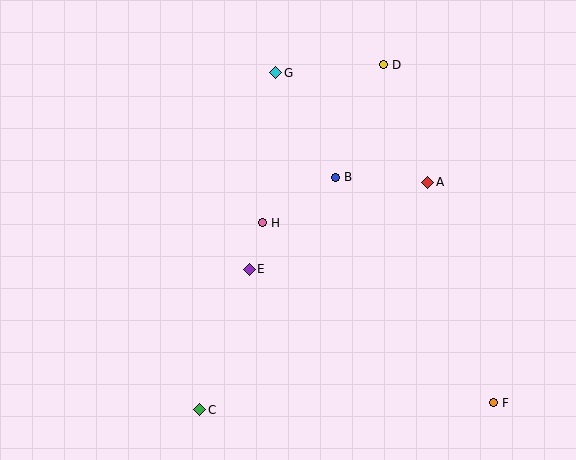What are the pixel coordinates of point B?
Point B is at (336, 177).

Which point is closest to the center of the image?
Point H at (263, 223) is closest to the center.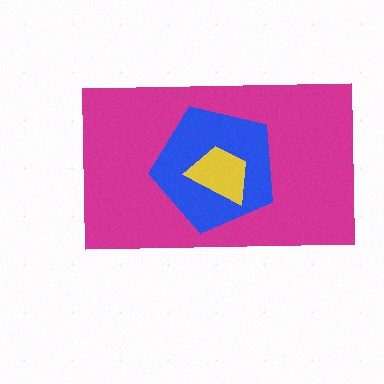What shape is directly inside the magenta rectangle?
The blue pentagon.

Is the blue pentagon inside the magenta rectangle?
Yes.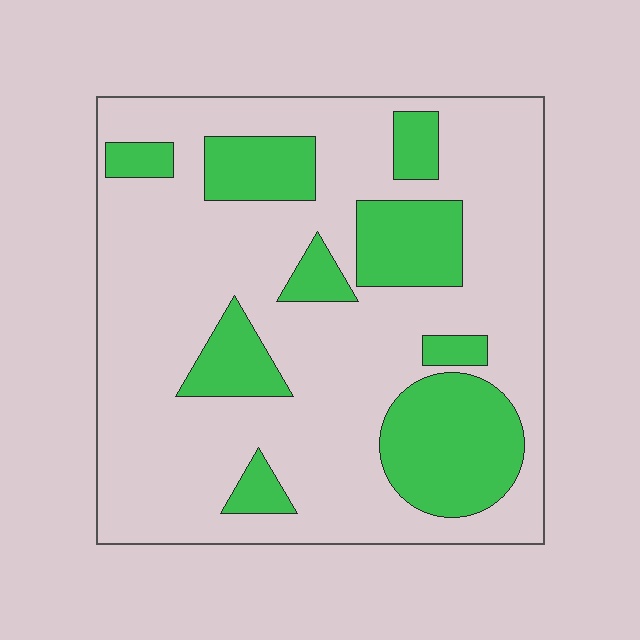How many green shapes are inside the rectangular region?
9.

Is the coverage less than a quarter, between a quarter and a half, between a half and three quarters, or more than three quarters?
Between a quarter and a half.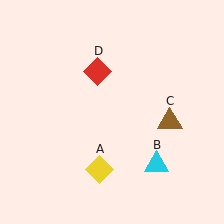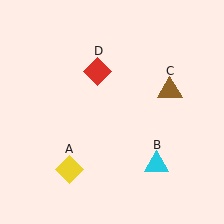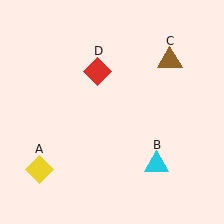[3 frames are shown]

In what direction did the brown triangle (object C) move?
The brown triangle (object C) moved up.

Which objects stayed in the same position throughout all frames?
Cyan triangle (object B) and red diamond (object D) remained stationary.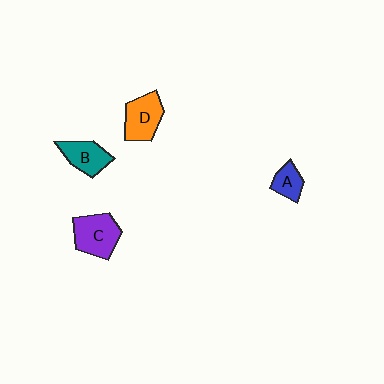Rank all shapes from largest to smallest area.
From largest to smallest: C (purple), D (orange), B (teal), A (blue).